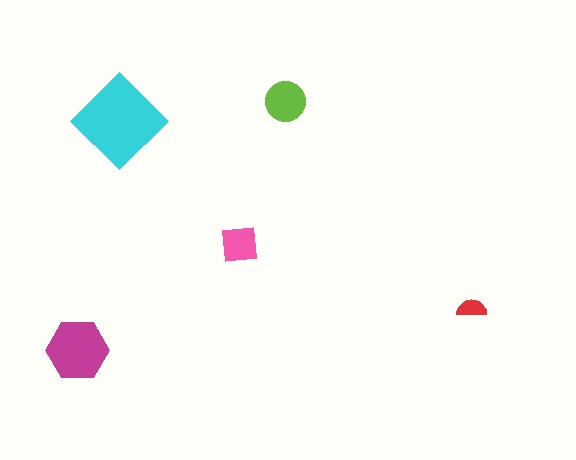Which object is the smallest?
The red semicircle.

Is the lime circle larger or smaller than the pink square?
Larger.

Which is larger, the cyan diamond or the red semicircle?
The cyan diamond.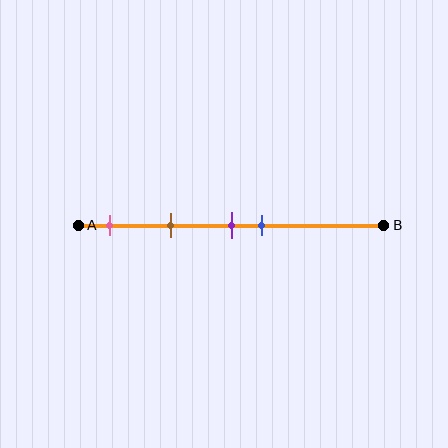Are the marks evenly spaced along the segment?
No, the marks are not evenly spaced.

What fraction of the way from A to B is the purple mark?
The purple mark is approximately 50% (0.5) of the way from A to B.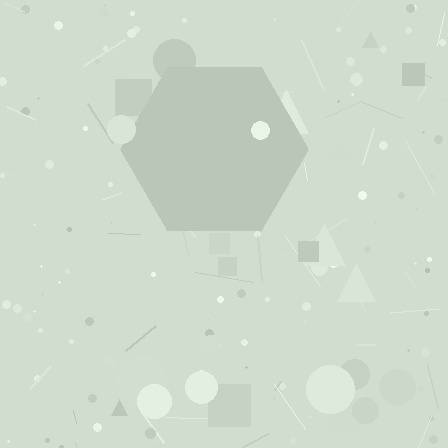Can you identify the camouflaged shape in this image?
The camouflaged shape is a hexagon.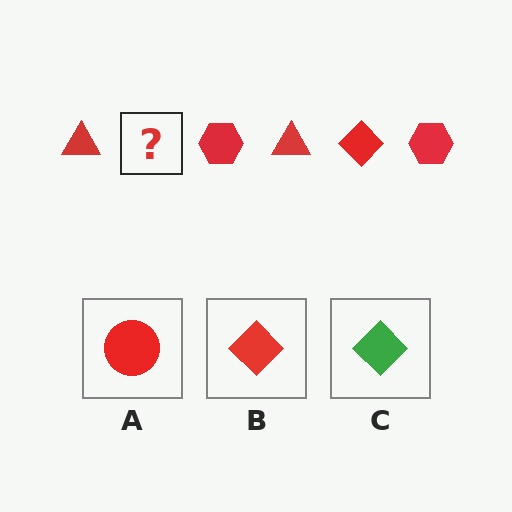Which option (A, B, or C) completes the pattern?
B.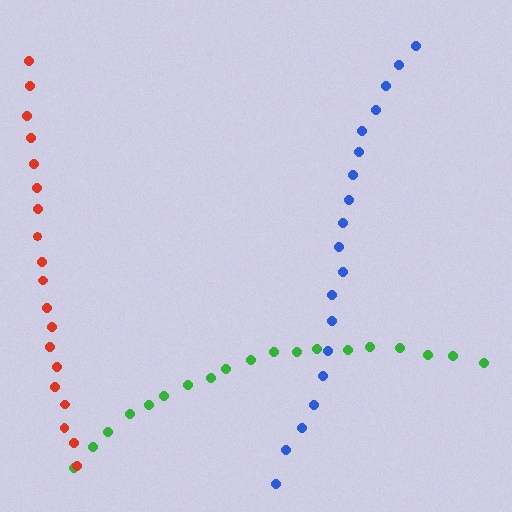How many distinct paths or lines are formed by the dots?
There are 3 distinct paths.